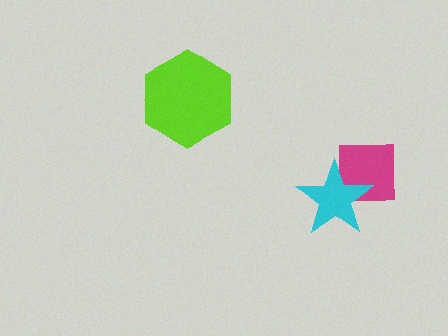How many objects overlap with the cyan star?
1 object overlaps with the cyan star.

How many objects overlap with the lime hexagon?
0 objects overlap with the lime hexagon.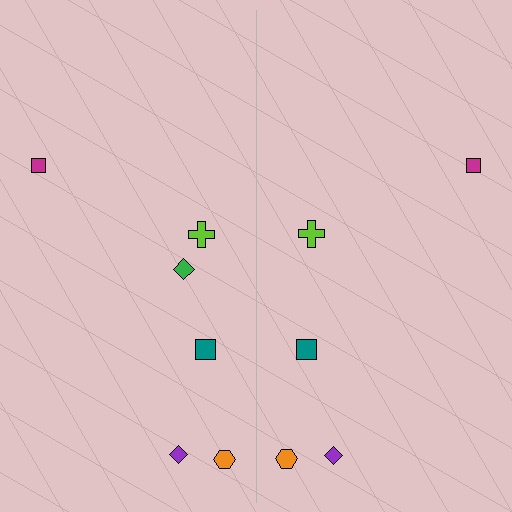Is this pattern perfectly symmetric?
No, the pattern is not perfectly symmetric. A green diamond is missing from the right side.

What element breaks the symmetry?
A green diamond is missing from the right side.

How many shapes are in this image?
There are 11 shapes in this image.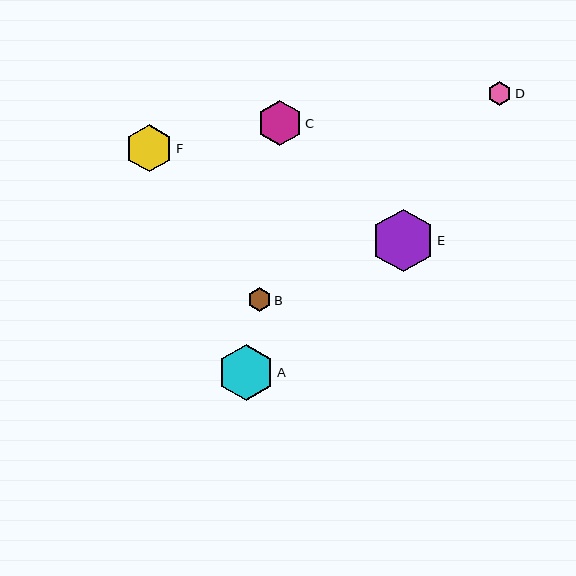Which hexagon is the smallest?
Hexagon B is the smallest with a size of approximately 23 pixels.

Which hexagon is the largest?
Hexagon E is the largest with a size of approximately 63 pixels.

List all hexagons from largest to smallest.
From largest to smallest: E, A, F, C, D, B.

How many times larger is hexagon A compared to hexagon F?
Hexagon A is approximately 1.2 times the size of hexagon F.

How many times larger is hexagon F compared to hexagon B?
Hexagon F is approximately 2.0 times the size of hexagon B.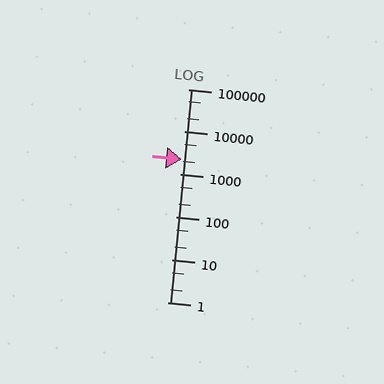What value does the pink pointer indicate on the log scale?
The pointer indicates approximately 2300.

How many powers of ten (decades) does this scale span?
The scale spans 5 decades, from 1 to 100000.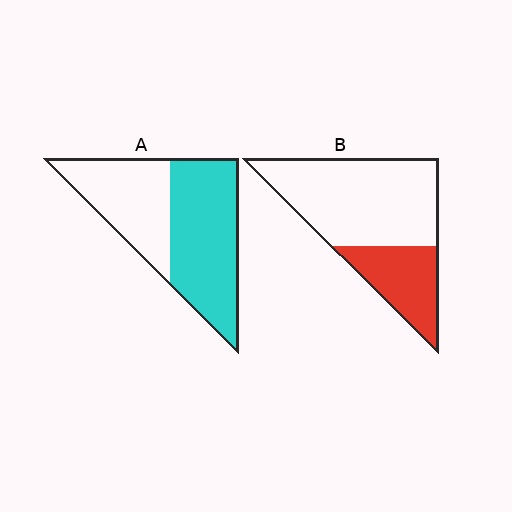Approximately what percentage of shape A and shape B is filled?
A is approximately 60% and B is approximately 30%.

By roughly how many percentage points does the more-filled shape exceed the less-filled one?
By roughly 30 percentage points (A over B).